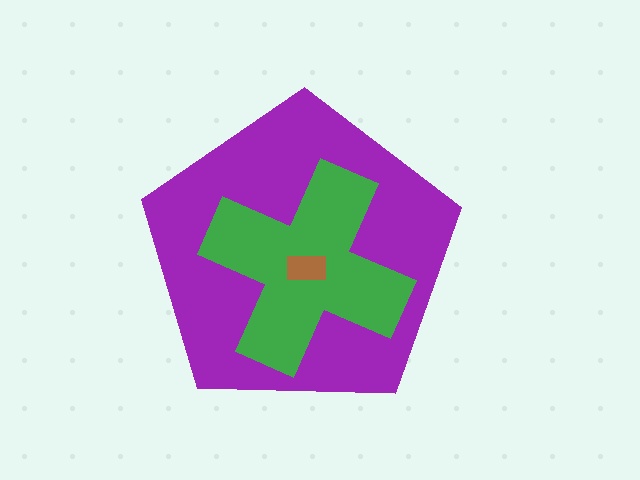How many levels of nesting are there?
3.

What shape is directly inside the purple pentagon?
The green cross.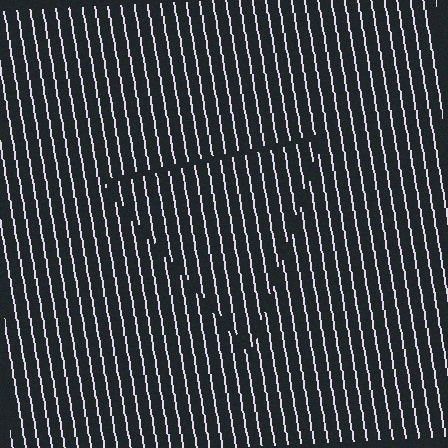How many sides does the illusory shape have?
3 sides — the line-ends trace a triangle.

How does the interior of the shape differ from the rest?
The interior of the shape contains the same grating, shifted by half a period — the contour is defined by the phase discontinuity where line-ends from the inner and outer gratings abut.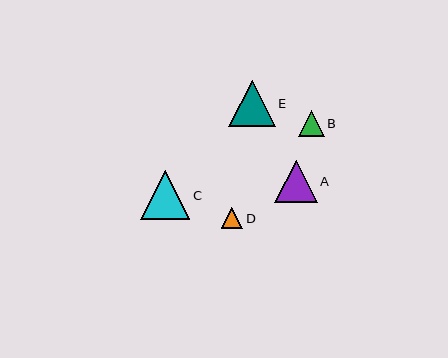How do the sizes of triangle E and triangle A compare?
Triangle E and triangle A are approximately the same size.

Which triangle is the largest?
Triangle C is the largest with a size of approximately 49 pixels.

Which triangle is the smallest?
Triangle D is the smallest with a size of approximately 21 pixels.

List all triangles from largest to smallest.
From largest to smallest: C, E, A, B, D.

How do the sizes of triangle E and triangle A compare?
Triangle E and triangle A are approximately the same size.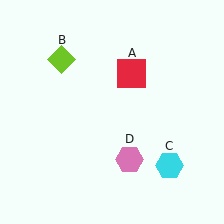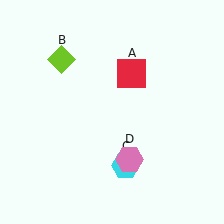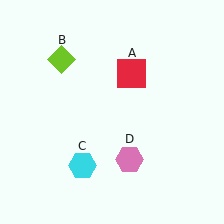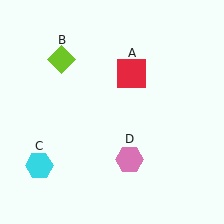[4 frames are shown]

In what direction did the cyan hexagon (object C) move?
The cyan hexagon (object C) moved left.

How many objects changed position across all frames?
1 object changed position: cyan hexagon (object C).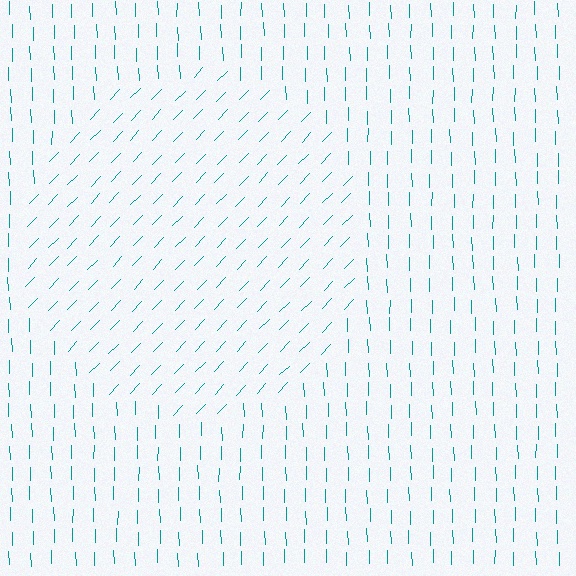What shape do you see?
I see a circle.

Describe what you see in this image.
The image is filled with small teal line segments. A circle region in the image has lines oriented differently from the surrounding lines, creating a visible texture boundary.